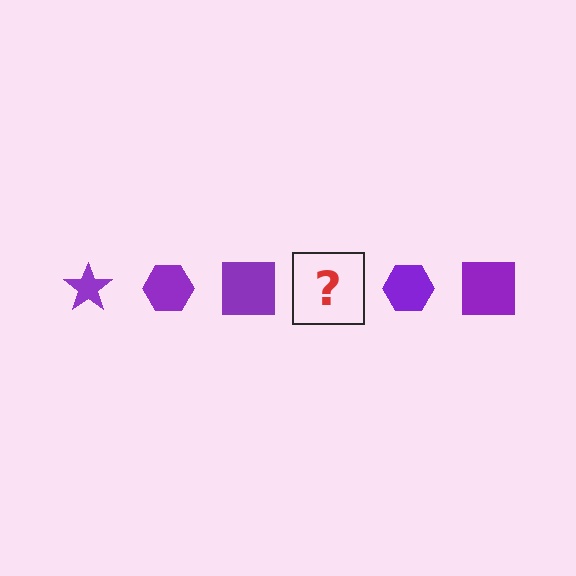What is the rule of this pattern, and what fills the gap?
The rule is that the pattern cycles through star, hexagon, square shapes in purple. The gap should be filled with a purple star.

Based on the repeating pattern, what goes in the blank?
The blank should be a purple star.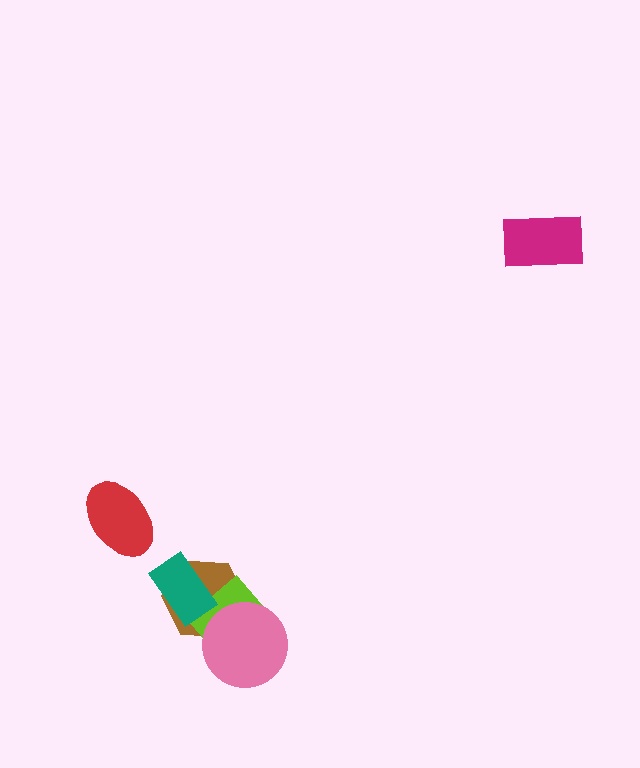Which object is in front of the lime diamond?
The pink circle is in front of the lime diamond.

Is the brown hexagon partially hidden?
Yes, it is partially covered by another shape.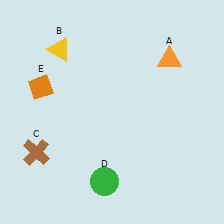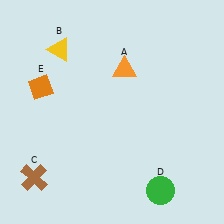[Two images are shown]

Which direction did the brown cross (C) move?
The brown cross (C) moved down.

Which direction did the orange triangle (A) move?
The orange triangle (A) moved left.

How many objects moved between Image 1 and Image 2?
3 objects moved between the two images.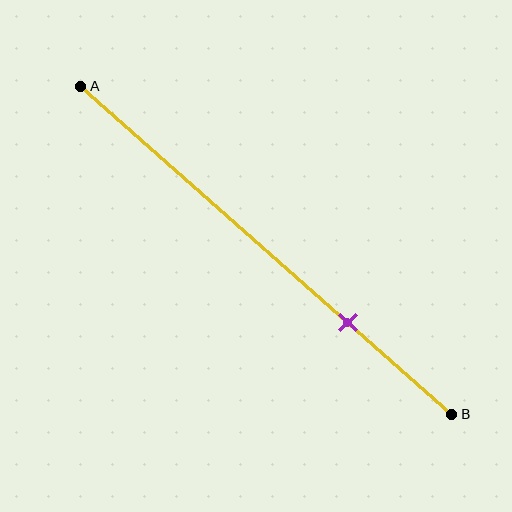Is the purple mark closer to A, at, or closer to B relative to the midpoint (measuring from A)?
The purple mark is closer to point B than the midpoint of segment AB.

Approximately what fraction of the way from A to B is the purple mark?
The purple mark is approximately 70% of the way from A to B.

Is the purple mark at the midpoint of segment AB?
No, the mark is at about 70% from A, not at the 50% midpoint.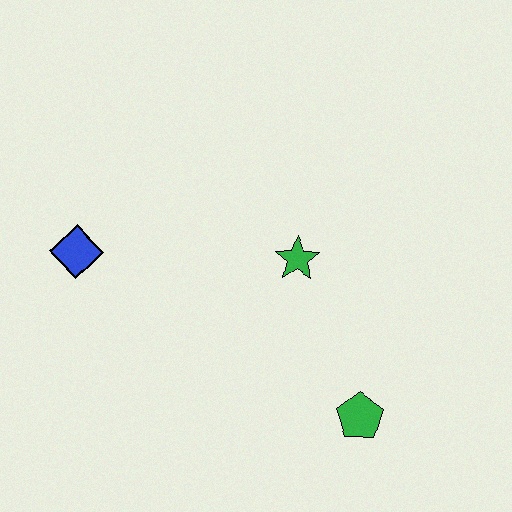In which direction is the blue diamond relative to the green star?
The blue diamond is to the left of the green star.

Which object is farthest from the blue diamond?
The green pentagon is farthest from the blue diamond.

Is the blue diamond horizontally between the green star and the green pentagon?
No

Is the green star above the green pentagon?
Yes